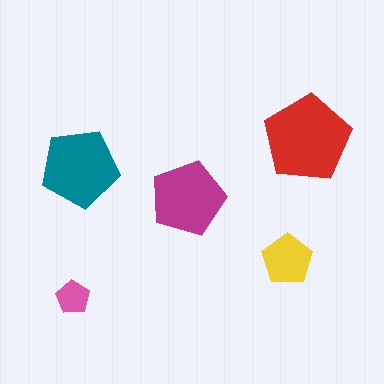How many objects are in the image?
There are 5 objects in the image.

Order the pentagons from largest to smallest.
the red one, the teal one, the magenta one, the yellow one, the pink one.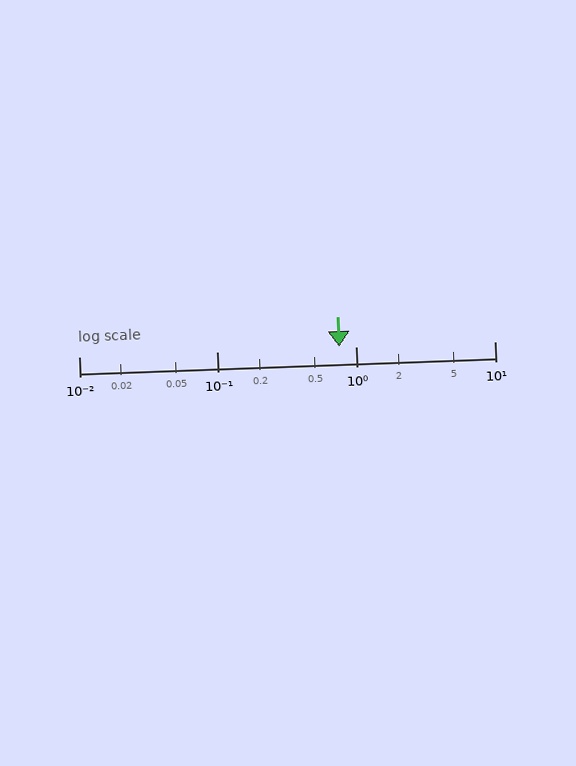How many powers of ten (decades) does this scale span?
The scale spans 3 decades, from 0.01 to 10.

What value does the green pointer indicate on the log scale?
The pointer indicates approximately 0.75.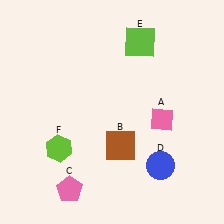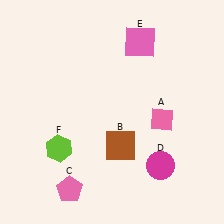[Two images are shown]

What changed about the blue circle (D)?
In Image 1, D is blue. In Image 2, it changed to magenta.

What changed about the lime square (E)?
In Image 1, E is lime. In Image 2, it changed to pink.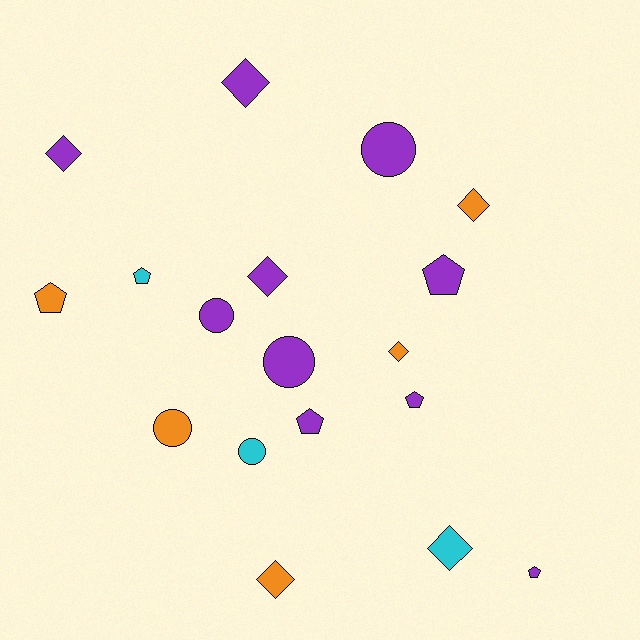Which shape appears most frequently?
Diamond, with 7 objects.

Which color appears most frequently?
Purple, with 10 objects.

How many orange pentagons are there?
There is 1 orange pentagon.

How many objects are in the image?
There are 18 objects.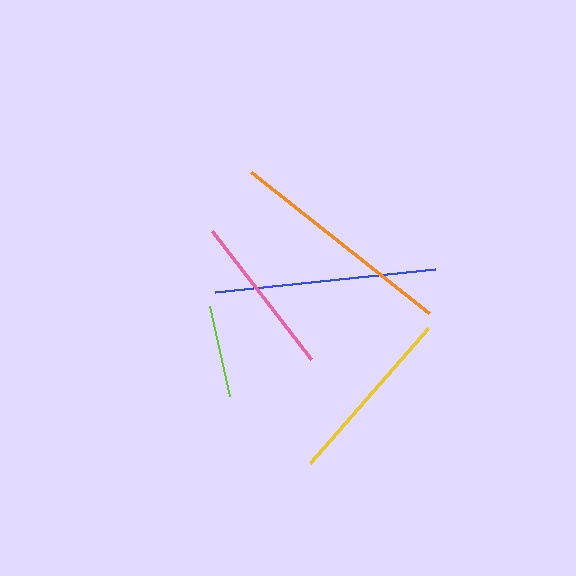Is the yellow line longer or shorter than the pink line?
The yellow line is longer than the pink line.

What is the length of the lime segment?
The lime segment is approximately 92 pixels long.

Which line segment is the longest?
The orange line is the longest at approximately 227 pixels.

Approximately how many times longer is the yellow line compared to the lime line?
The yellow line is approximately 2.0 times the length of the lime line.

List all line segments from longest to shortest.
From longest to shortest: orange, blue, yellow, pink, lime.